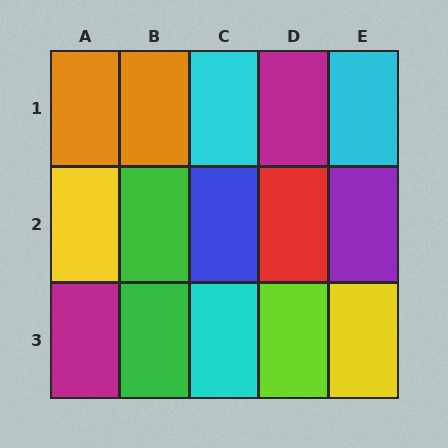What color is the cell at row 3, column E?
Yellow.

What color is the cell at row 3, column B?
Green.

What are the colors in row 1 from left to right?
Orange, orange, cyan, magenta, cyan.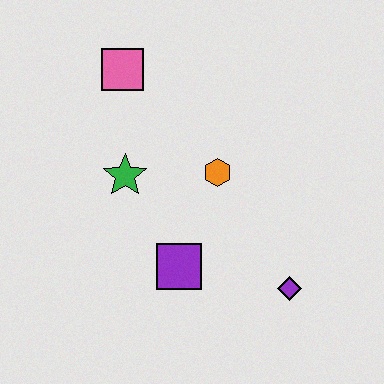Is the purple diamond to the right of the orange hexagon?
Yes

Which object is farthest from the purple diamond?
The pink square is farthest from the purple diamond.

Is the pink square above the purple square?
Yes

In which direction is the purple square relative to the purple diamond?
The purple square is to the left of the purple diamond.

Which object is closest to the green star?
The orange hexagon is closest to the green star.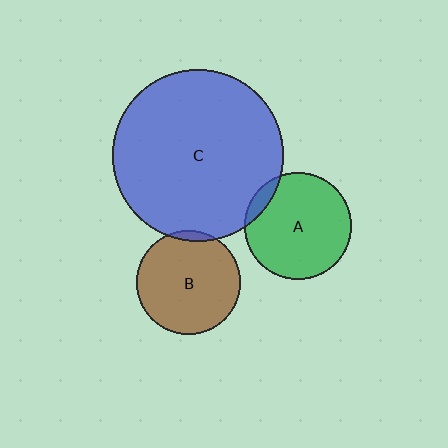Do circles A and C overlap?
Yes.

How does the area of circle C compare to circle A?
Approximately 2.6 times.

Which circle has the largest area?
Circle C (blue).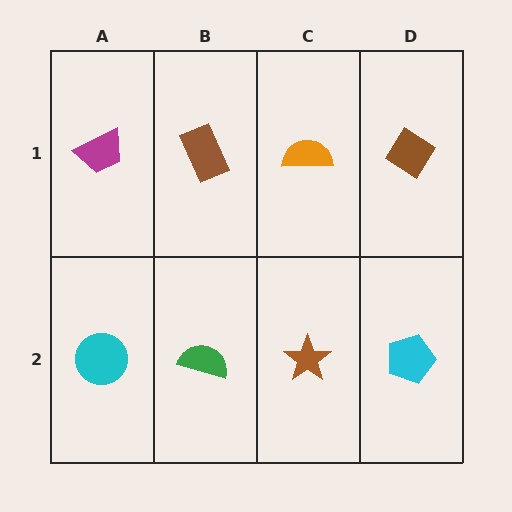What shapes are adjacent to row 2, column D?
A brown diamond (row 1, column D), a brown star (row 2, column C).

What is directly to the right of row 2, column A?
A green semicircle.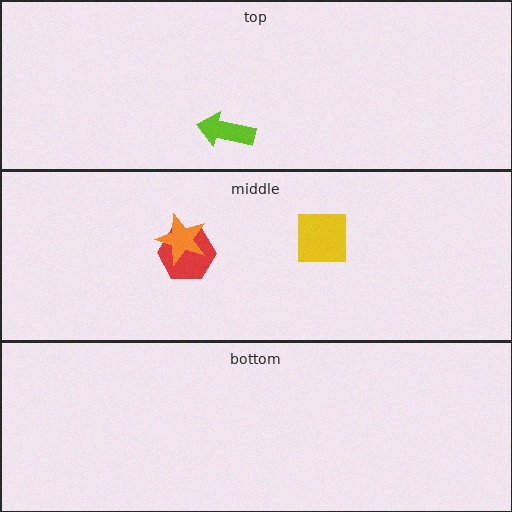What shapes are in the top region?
The lime arrow.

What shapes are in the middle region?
The yellow square, the red hexagon, the orange star.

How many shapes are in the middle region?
3.